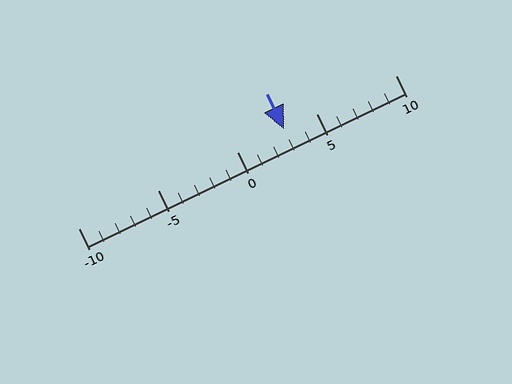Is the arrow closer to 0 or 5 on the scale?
The arrow is closer to 5.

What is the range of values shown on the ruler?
The ruler shows values from -10 to 10.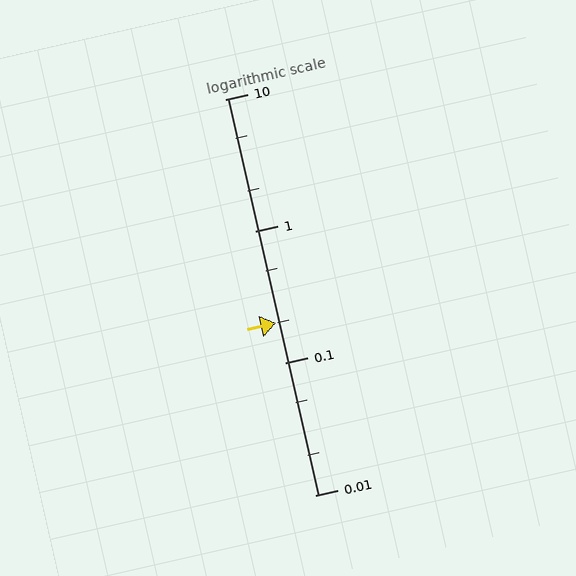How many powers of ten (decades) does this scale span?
The scale spans 3 decades, from 0.01 to 10.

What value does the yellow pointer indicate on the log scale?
The pointer indicates approximately 0.2.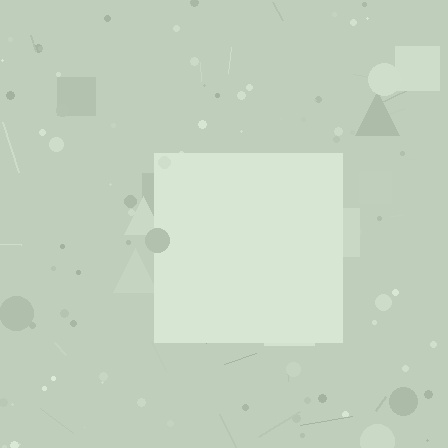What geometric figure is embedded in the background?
A square is embedded in the background.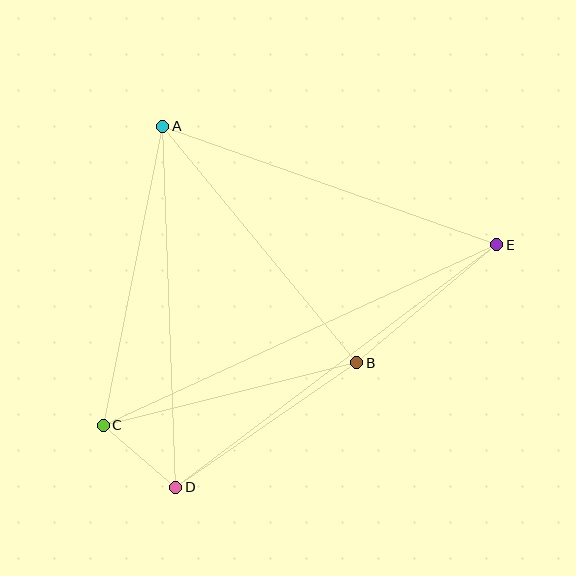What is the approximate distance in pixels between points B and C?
The distance between B and C is approximately 261 pixels.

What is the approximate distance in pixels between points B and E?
The distance between B and E is approximately 183 pixels.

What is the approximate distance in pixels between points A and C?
The distance between A and C is approximately 305 pixels.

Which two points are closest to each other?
Points C and D are closest to each other.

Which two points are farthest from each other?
Points C and E are farthest from each other.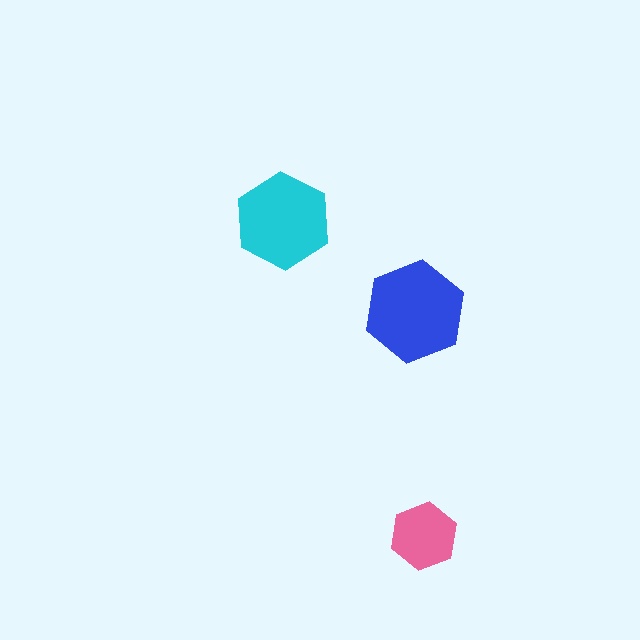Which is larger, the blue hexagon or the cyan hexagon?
The blue one.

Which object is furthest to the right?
The pink hexagon is rightmost.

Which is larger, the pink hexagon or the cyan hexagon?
The cyan one.